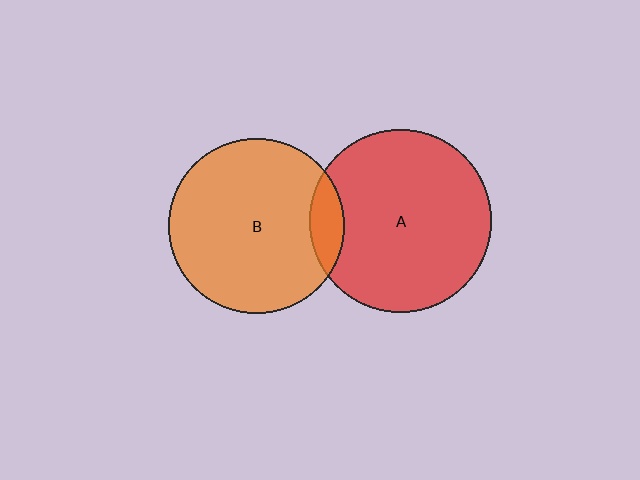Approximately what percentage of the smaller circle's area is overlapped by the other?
Approximately 10%.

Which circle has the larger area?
Circle A (red).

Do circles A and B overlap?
Yes.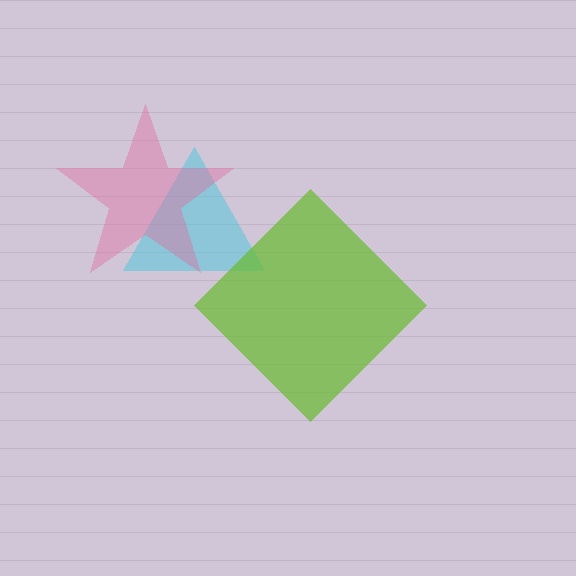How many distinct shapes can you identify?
There are 3 distinct shapes: a cyan triangle, a pink star, a lime diamond.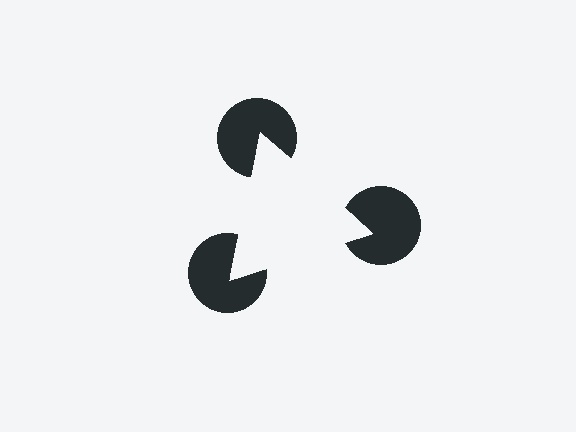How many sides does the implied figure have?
3 sides.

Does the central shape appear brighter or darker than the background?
It typically appears slightly brighter than the background, even though no actual brightness change is drawn.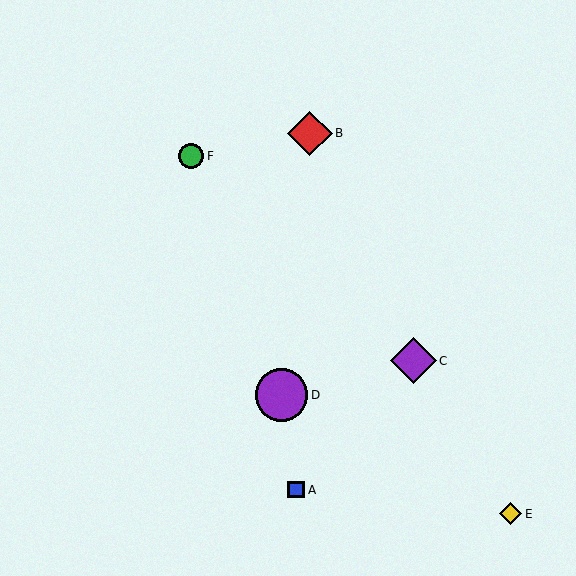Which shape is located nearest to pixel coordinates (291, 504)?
The blue square (labeled A) at (296, 490) is nearest to that location.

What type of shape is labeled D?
Shape D is a purple circle.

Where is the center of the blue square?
The center of the blue square is at (296, 490).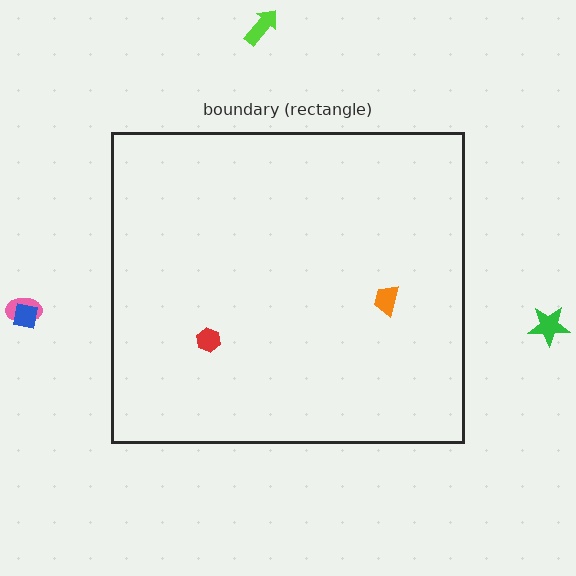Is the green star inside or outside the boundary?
Outside.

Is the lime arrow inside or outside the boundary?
Outside.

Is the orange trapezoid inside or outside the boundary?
Inside.